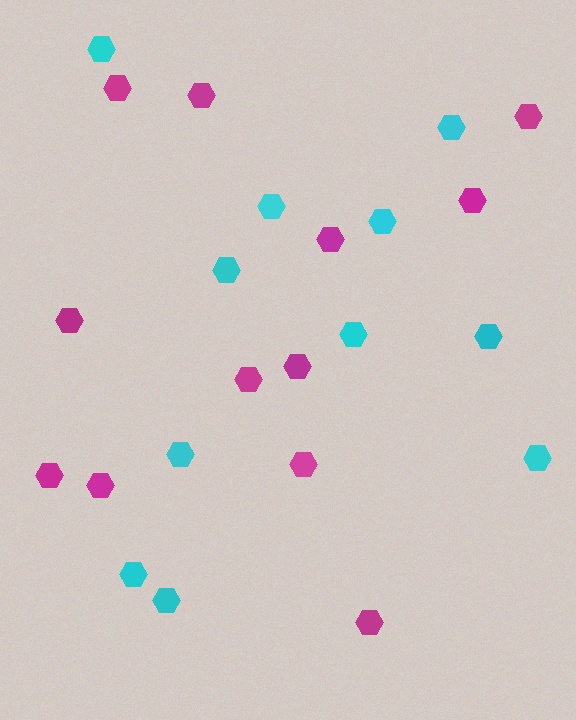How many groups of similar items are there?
There are 2 groups: one group of cyan hexagons (11) and one group of magenta hexagons (12).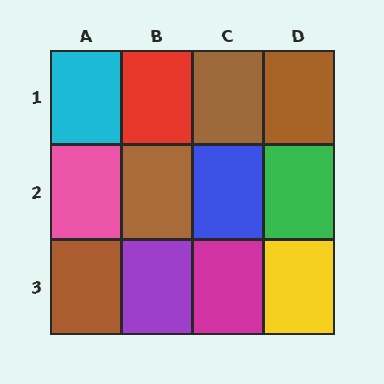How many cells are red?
1 cell is red.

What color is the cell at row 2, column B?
Brown.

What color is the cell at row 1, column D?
Brown.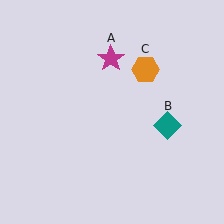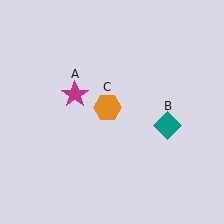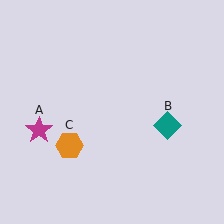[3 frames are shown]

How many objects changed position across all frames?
2 objects changed position: magenta star (object A), orange hexagon (object C).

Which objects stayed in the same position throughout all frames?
Teal diamond (object B) remained stationary.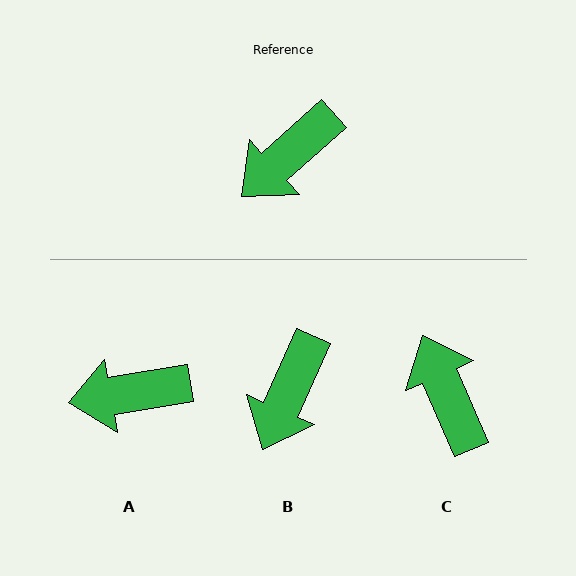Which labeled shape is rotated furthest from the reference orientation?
C, about 109 degrees away.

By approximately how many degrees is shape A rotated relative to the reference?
Approximately 33 degrees clockwise.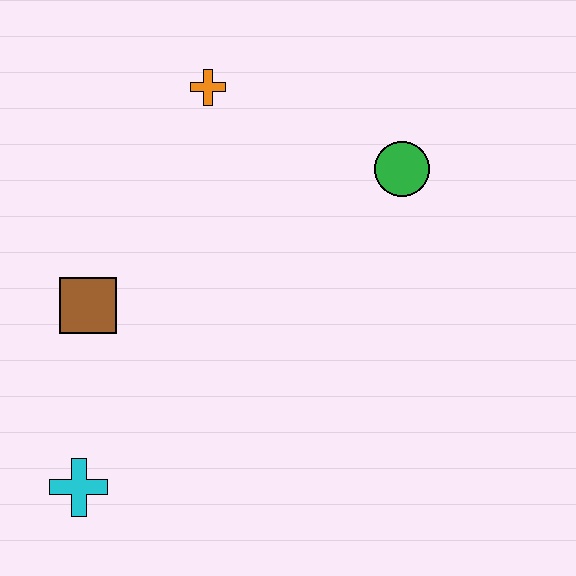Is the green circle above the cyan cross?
Yes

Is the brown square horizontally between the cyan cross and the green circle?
Yes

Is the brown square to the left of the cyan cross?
No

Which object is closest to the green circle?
The orange cross is closest to the green circle.